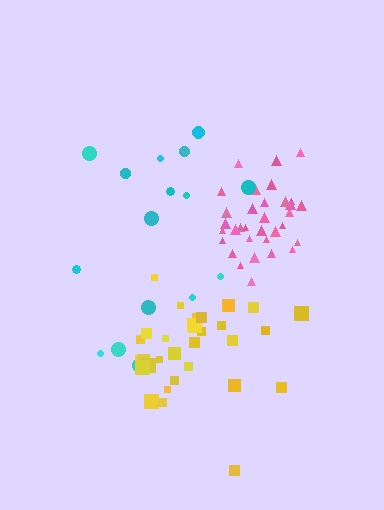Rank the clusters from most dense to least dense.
pink, yellow, cyan.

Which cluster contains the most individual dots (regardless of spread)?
Pink (33).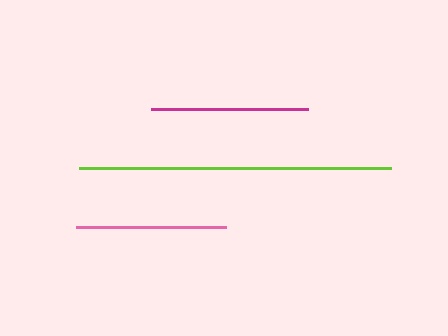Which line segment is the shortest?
The pink line is the shortest at approximately 151 pixels.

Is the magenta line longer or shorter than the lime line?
The lime line is longer than the magenta line.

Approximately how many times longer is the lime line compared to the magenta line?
The lime line is approximately 2.0 times the length of the magenta line.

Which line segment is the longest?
The lime line is the longest at approximately 312 pixels.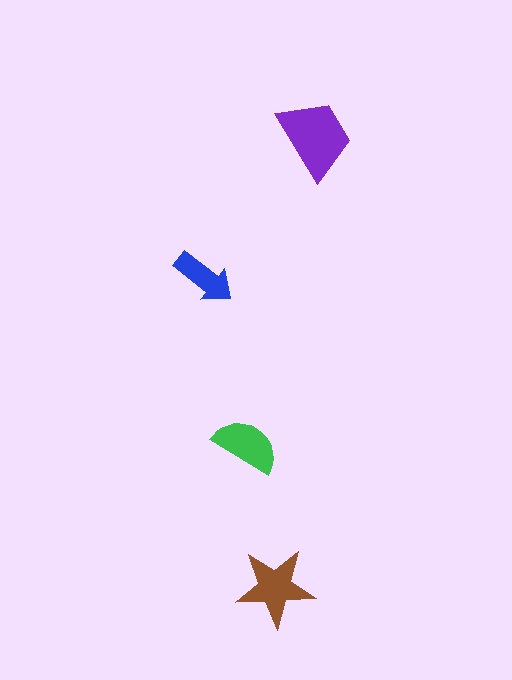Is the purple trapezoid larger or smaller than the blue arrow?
Larger.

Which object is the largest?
The purple trapezoid.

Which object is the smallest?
The blue arrow.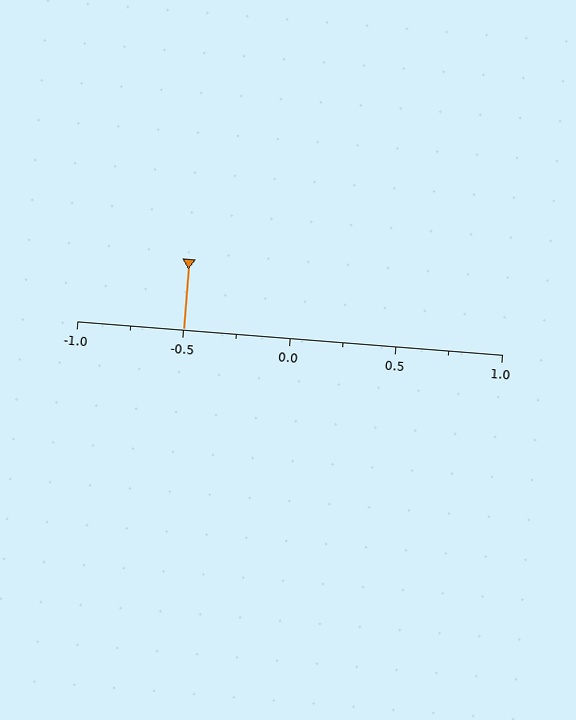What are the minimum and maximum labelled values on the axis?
The axis runs from -1.0 to 1.0.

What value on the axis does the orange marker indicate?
The marker indicates approximately -0.5.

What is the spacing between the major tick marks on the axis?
The major ticks are spaced 0.5 apart.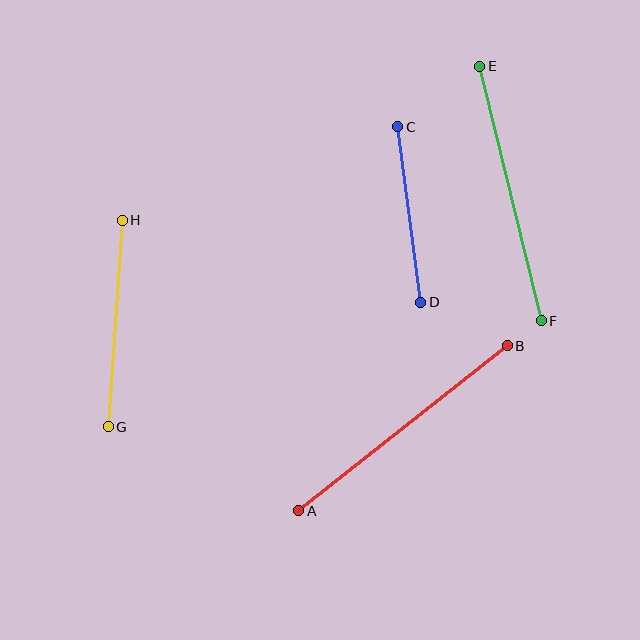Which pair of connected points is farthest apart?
Points A and B are farthest apart.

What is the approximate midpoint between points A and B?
The midpoint is at approximately (403, 428) pixels.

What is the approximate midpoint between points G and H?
The midpoint is at approximately (115, 323) pixels.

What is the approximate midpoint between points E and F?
The midpoint is at approximately (511, 193) pixels.